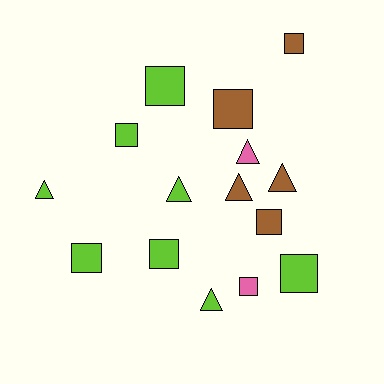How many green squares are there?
There are no green squares.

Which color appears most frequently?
Lime, with 8 objects.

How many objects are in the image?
There are 15 objects.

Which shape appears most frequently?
Square, with 9 objects.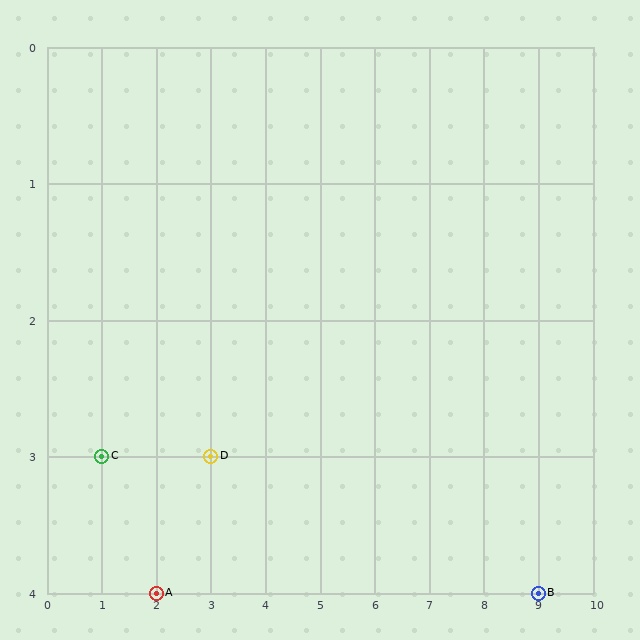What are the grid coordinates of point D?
Point D is at grid coordinates (3, 3).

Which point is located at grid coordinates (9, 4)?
Point B is at (9, 4).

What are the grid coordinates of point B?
Point B is at grid coordinates (9, 4).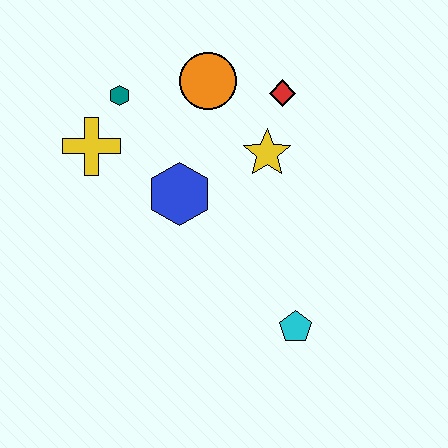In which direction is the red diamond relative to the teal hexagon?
The red diamond is to the right of the teal hexagon.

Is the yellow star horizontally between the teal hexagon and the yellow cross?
No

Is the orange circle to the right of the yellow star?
No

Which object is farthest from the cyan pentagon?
The teal hexagon is farthest from the cyan pentagon.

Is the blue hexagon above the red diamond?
No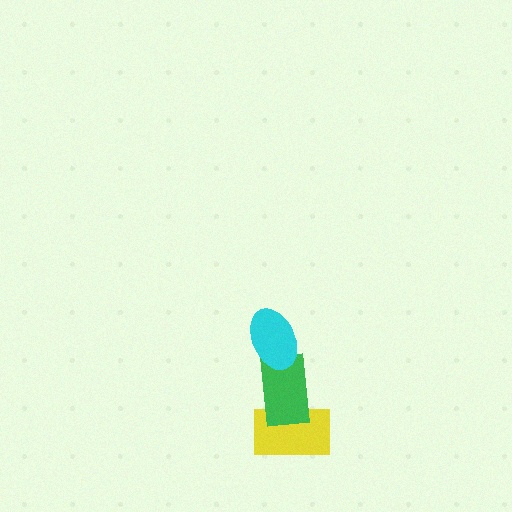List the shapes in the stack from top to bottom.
From top to bottom: the cyan ellipse, the green rectangle, the yellow rectangle.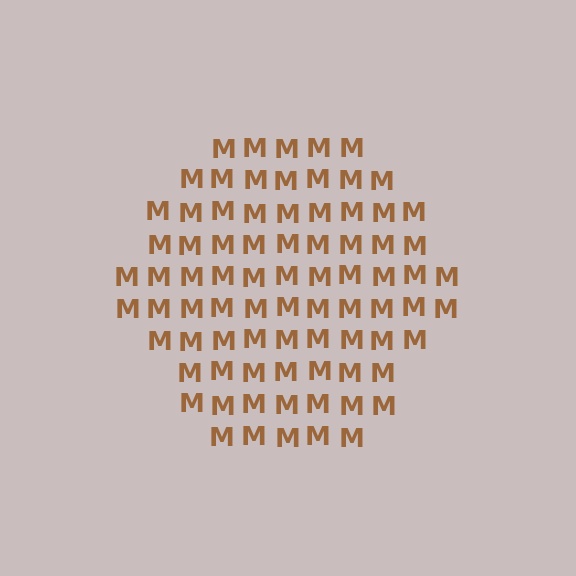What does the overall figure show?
The overall figure shows a hexagon.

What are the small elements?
The small elements are letter M's.